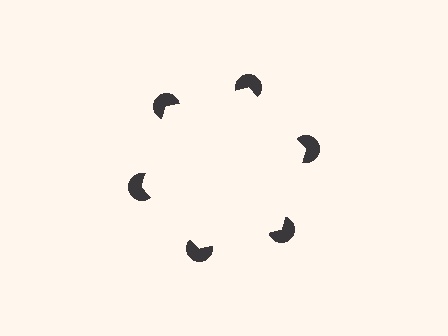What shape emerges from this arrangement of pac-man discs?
An illusory hexagon — its edges are inferred from the aligned wedge cuts in the pac-man discs, not physically drawn.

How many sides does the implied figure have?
6 sides.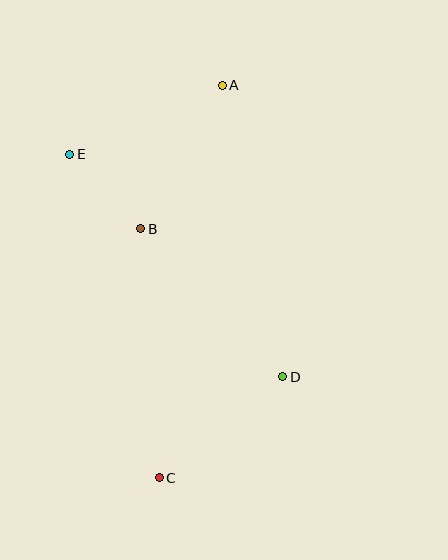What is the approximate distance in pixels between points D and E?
The distance between D and E is approximately 308 pixels.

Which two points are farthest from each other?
Points A and C are farthest from each other.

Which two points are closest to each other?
Points B and E are closest to each other.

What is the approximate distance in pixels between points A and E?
The distance between A and E is approximately 167 pixels.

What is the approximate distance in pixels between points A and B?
The distance between A and B is approximately 165 pixels.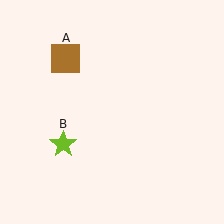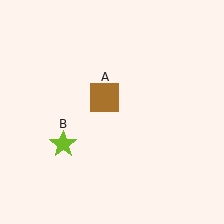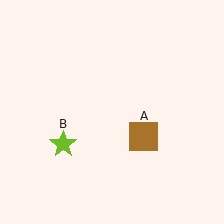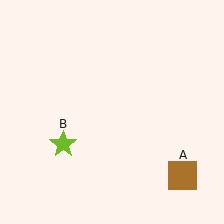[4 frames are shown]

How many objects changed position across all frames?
1 object changed position: brown square (object A).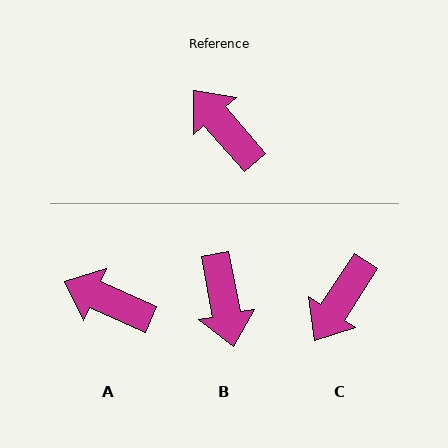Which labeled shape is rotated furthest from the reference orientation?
B, about 150 degrees away.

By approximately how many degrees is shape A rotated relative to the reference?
Approximately 25 degrees counter-clockwise.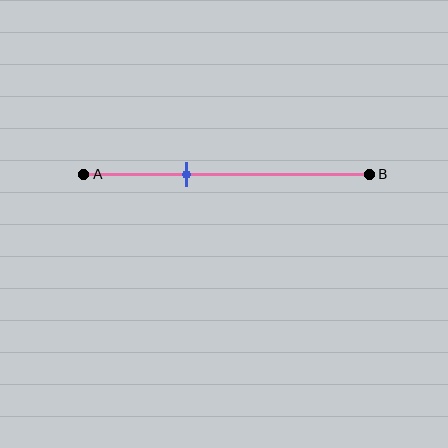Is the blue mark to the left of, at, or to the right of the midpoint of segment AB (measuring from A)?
The blue mark is to the left of the midpoint of segment AB.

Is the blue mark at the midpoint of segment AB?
No, the mark is at about 35% from A, not at the 50% midpoint.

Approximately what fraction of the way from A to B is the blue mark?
The blue mark is approximately 35% of the way from A to B.